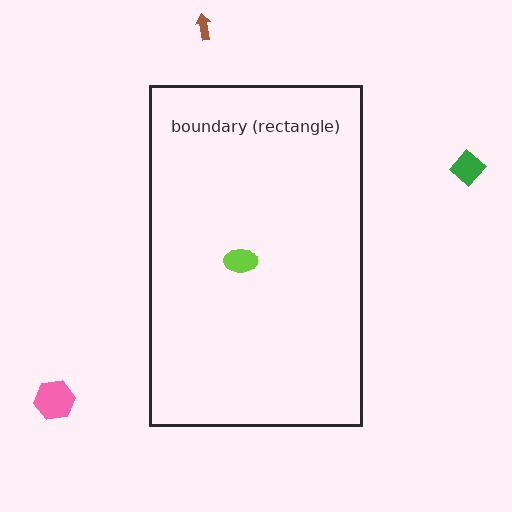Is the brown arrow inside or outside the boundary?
Outside.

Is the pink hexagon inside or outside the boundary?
Outside.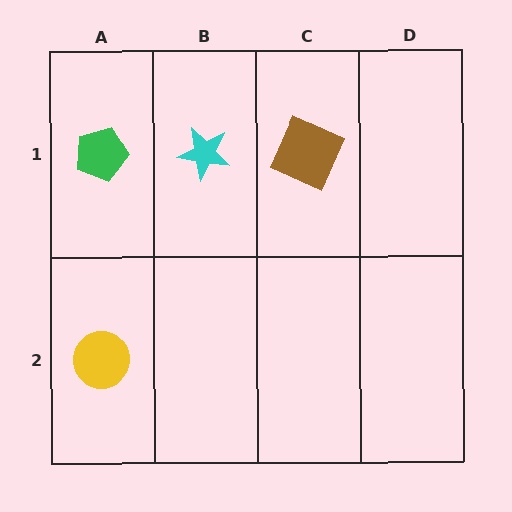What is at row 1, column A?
A green pentagon.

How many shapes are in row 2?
1 shape.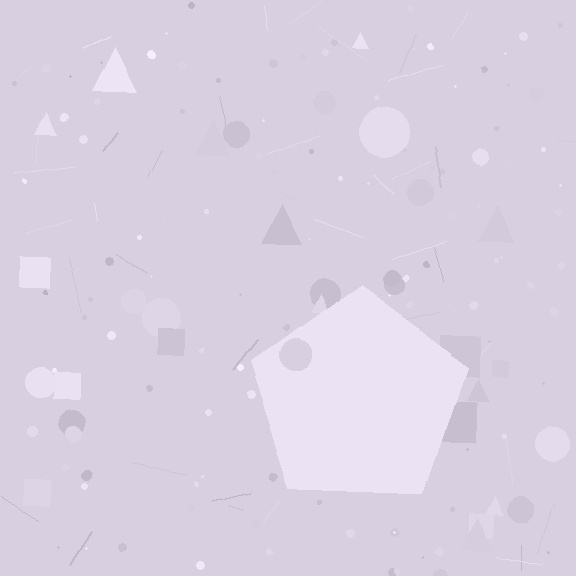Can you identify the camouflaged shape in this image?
The camouflaged shape is a pentagon.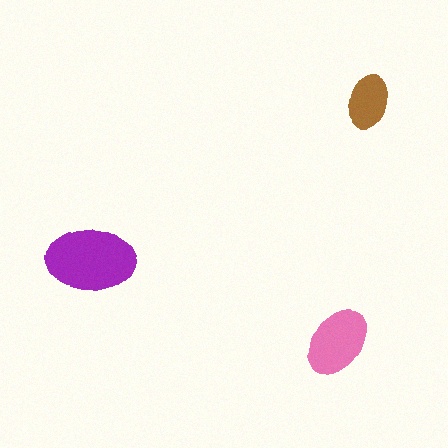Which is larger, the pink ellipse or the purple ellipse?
The purple one.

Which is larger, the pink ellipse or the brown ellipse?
The pink one.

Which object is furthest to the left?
The purple ellipse is leftmost.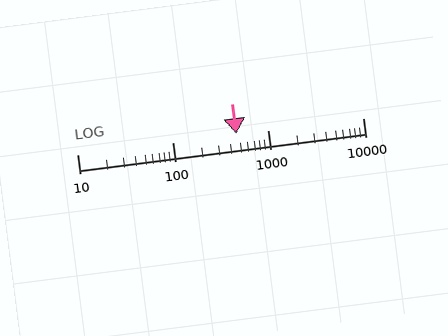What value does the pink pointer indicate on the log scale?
The pointer indicates approximately 470.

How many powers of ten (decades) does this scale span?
The scale spans 3 decades, from 10 to 10000.